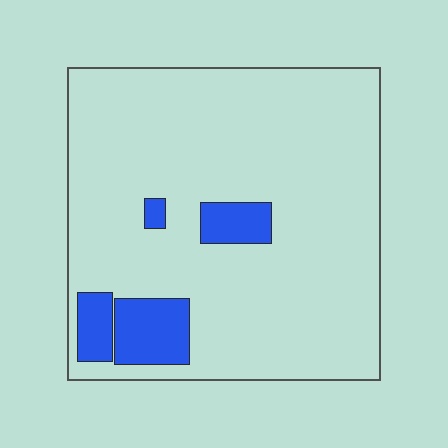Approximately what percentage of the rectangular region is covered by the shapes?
Approximately 10%.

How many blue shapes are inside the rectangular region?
4.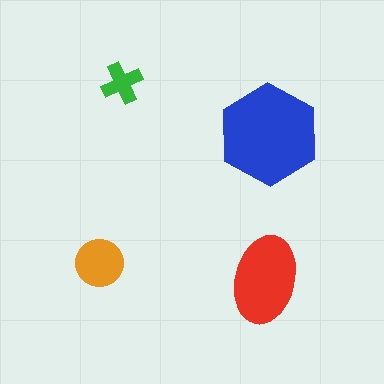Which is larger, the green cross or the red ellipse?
The red ellipse.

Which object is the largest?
The blue hexagon.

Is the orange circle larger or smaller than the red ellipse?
Smaller.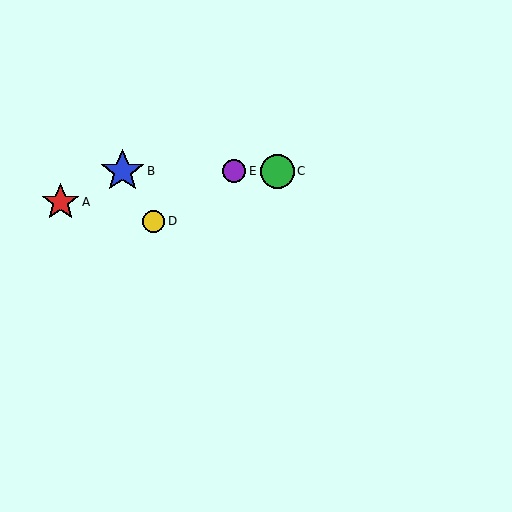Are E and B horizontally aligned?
Yes, both are at y≈171.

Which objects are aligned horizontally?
Objects B, C, E are aligned horizontally.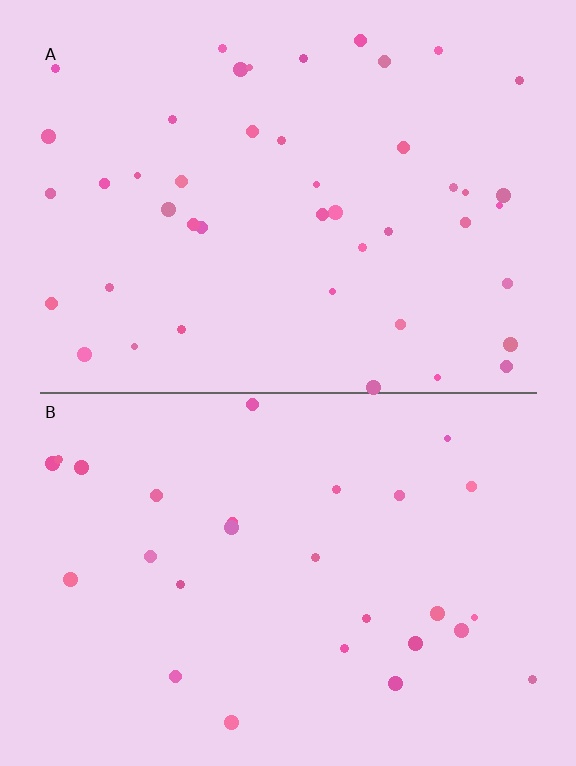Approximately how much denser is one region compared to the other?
Approximately 1.6× — region A over region B.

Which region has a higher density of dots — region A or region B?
A (the top).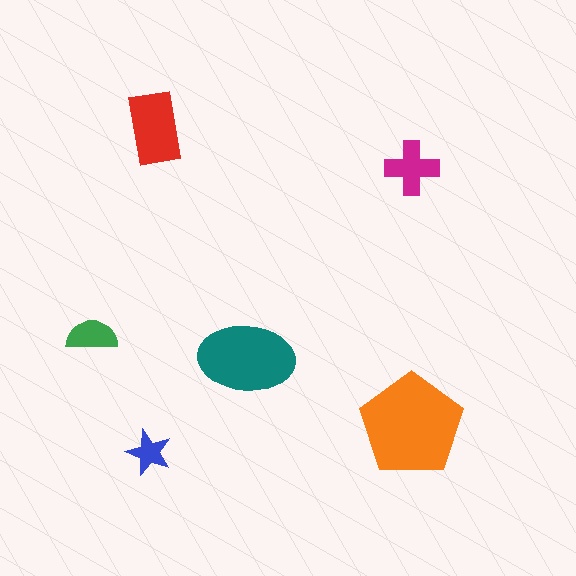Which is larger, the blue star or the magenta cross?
The magenta cross.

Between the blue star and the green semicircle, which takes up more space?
The green semicircle.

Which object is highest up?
The red rectangle is topmost.